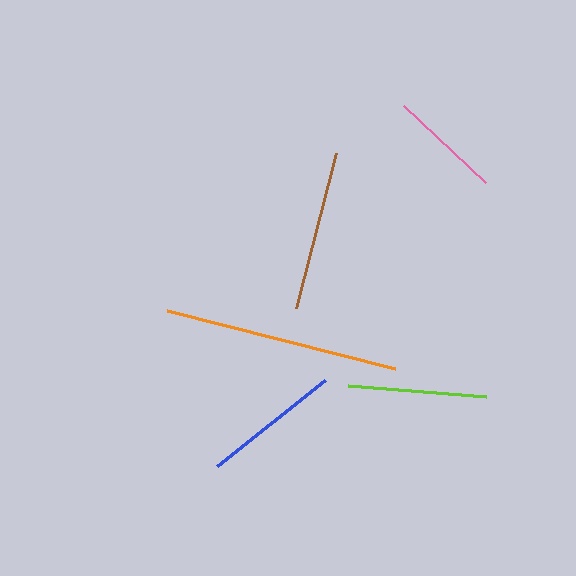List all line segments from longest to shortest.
From longest to shortest: orange, brown, lime, blue, pink.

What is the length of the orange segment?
The orange segment is approximately 235 pixels long.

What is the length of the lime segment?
The lime segment is approximately 139 pixels long.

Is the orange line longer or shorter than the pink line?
The orange line is longer than the pink line.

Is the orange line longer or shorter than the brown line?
The orange line is longer than the brown line.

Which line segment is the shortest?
The pink line is the shortest at approximately 113 pixels.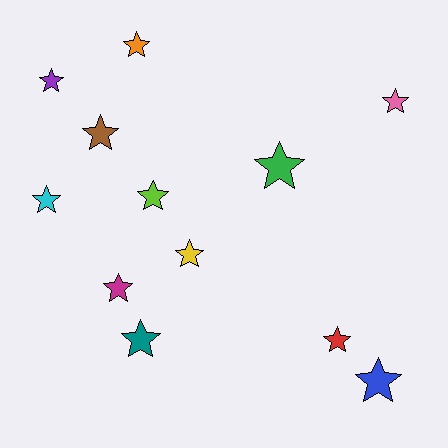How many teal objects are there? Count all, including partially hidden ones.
There is 1 teal object.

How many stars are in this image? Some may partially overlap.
There are 12 stars.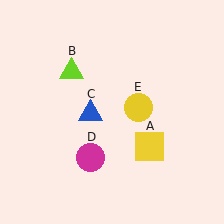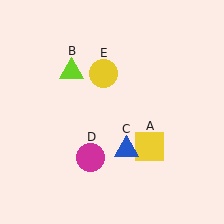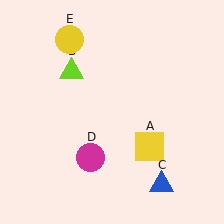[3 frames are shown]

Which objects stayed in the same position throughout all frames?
Yellow square (object A) and lime triangle (object B) and magenta circle (object D) remained stationary.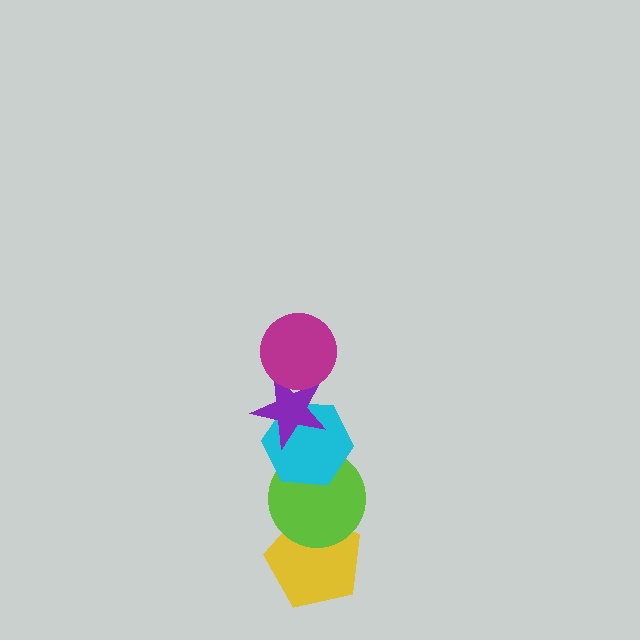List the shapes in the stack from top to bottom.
From top to bottom: the magenta circle, the purple star, the cyan hexagon, the lime circle, the yellow pentagon.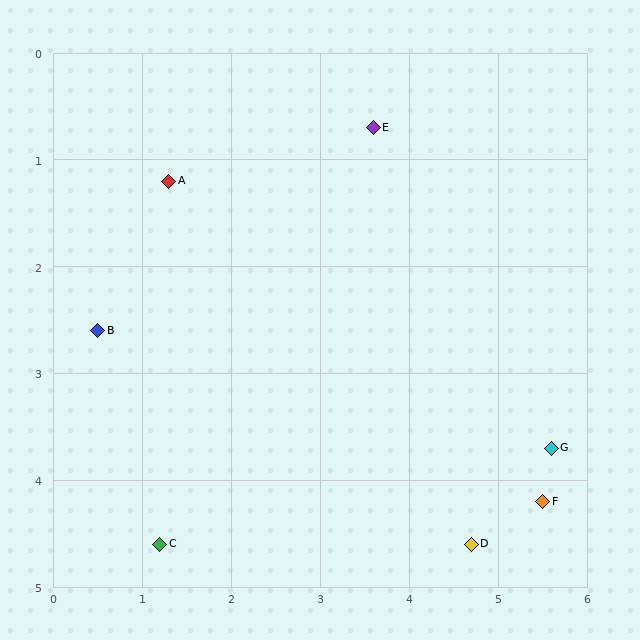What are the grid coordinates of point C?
Point C is at approximately (1.2, 4.6).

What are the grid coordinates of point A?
Point A is at approximately (1.3, 1.2).